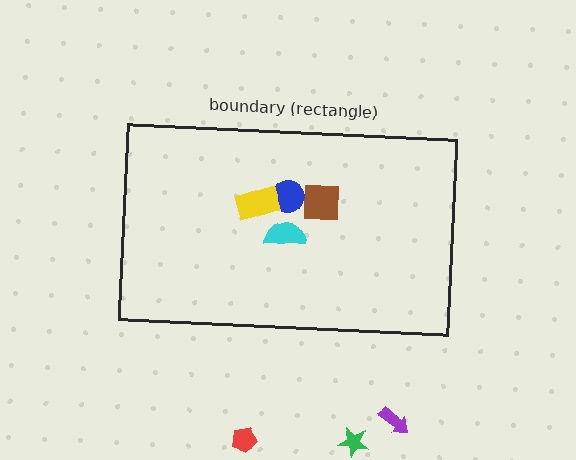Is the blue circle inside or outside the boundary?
Inside.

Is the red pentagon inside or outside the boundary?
Outside.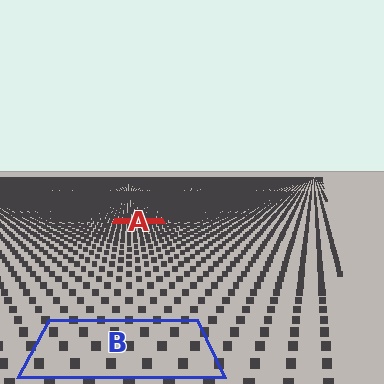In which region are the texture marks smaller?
The texture marks are smaller in region A, because it is farther away.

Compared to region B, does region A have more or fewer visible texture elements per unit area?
Region A has more texture elements per unit area — they are packed more densely because it is farther away.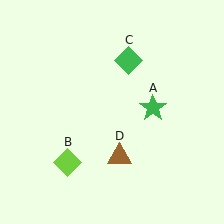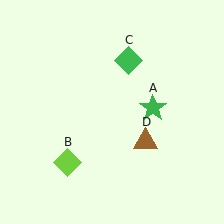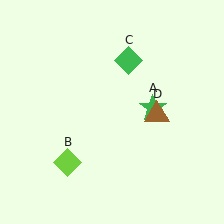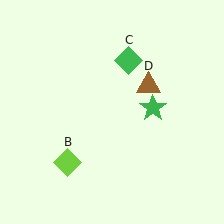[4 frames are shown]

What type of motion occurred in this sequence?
The brown triangle (object D) rotated counterclockwise around the center of the scene.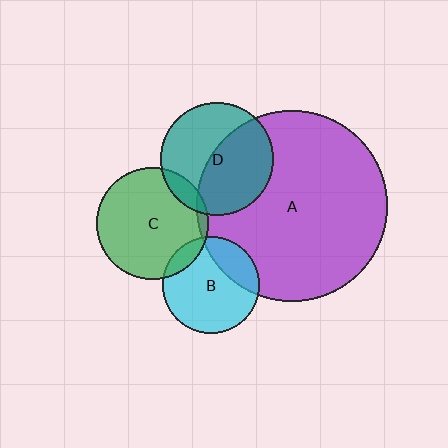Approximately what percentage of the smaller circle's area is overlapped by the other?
Approximately 10%.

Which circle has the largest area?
Circle A (purple).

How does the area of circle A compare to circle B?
Approximately 3.8 times.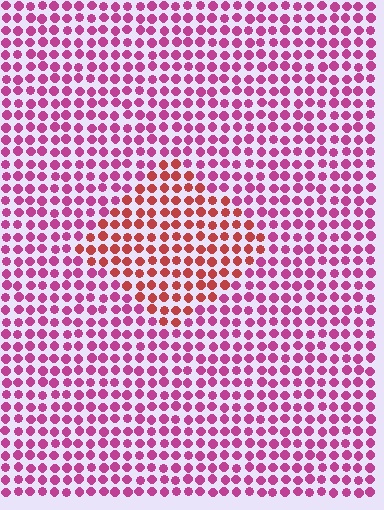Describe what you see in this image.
The image is filled with small magenta elements in a uniform arrangement. A diamond-shaped region is visible where the elements are tinted to a slightly different hue, forming a subtle color boundary.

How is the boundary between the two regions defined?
The boundary is defined purely by a slight shift in hue (about 39 degrees). Spacing, size, and orientation are identical on both sides.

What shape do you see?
I see a diamond.